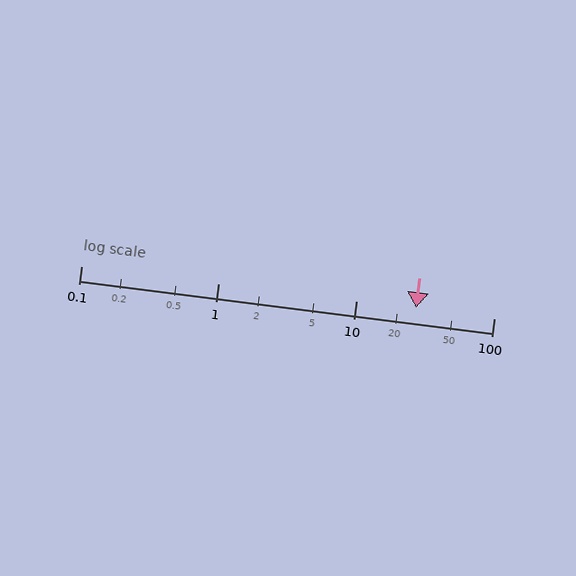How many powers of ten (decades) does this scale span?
The scale spans 3 decades, from 0.1 to 100.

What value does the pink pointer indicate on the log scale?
The pointer indicates approximately 27.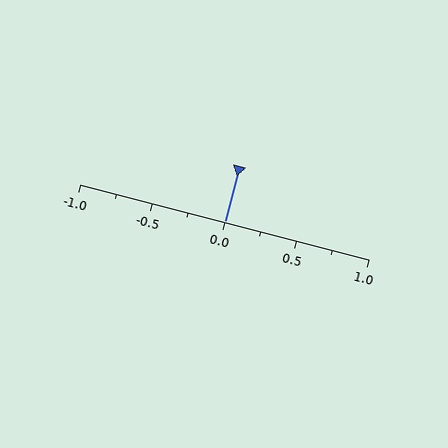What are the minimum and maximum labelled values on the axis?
The axis runs from -1.0 to 1.0.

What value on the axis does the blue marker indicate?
The marker indicates approximately 0.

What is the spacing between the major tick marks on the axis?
The major ticks are spaced 0.5 apart.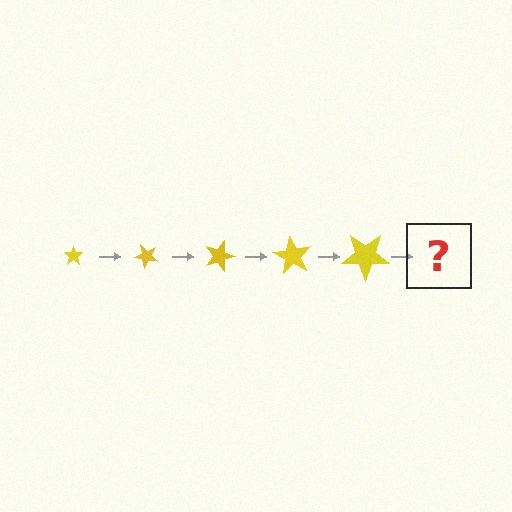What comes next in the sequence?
The next element should be a star, larger than the previous one and rotated 225 degrees from the start.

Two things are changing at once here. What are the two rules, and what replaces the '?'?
The two rules are that the star grows larger each step and it rotates 45 degrees each step. The '?' should be a star, larger than the previous one and rotated 225 degrees from the start.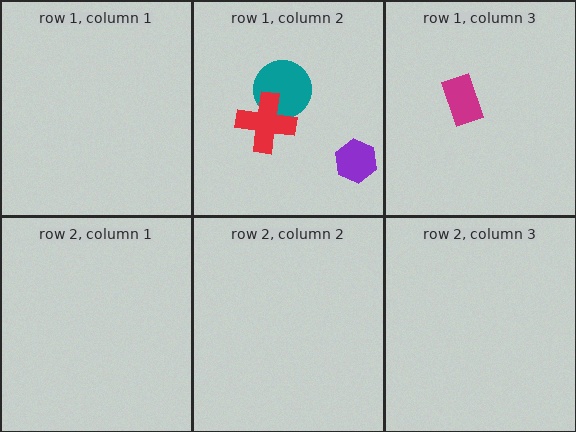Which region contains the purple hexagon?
The row 1, column 2 region.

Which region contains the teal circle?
The row 1, column 2 region.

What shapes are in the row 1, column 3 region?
The magenta rectangle.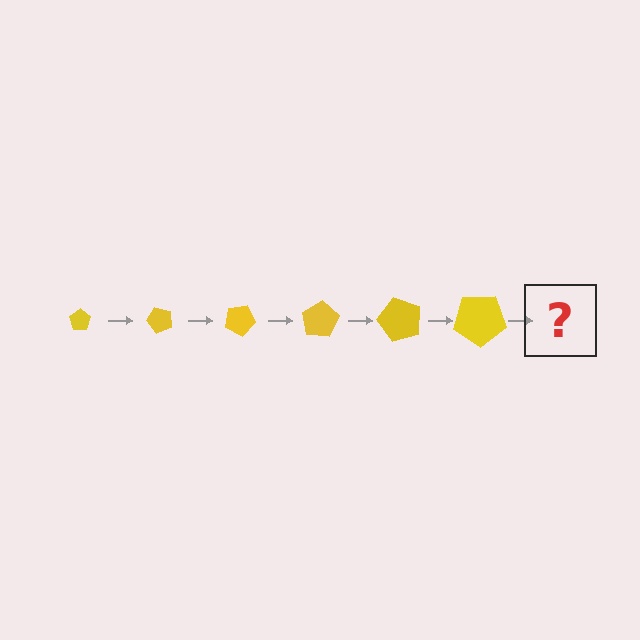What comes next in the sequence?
The next element should be a pentagon, larger than the previous one and rotated 300 degrees from the start.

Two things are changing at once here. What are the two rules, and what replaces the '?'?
The two rules are that the pentagon grows larger each step and it rotates 50 degrees each step. The '?' should be a pentagon, larger than the previous one and rotated 300 degrees from the start.